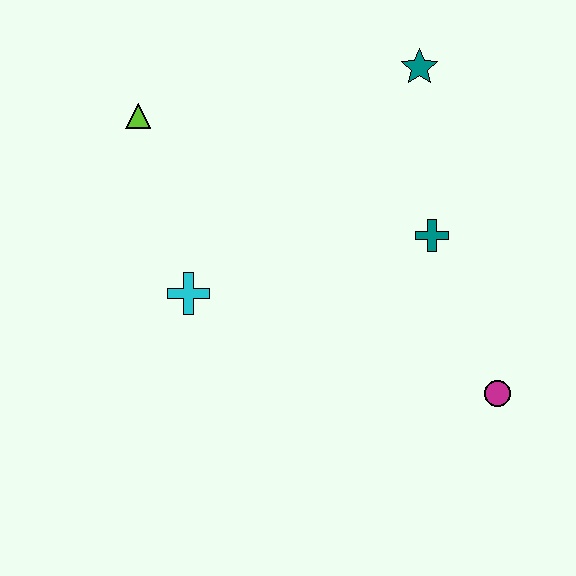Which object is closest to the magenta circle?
The teal cross is closest to the magenta circle.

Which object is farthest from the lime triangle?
The magenta circle is farthest from the lime triangle.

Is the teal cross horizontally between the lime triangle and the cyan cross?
No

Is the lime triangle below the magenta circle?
No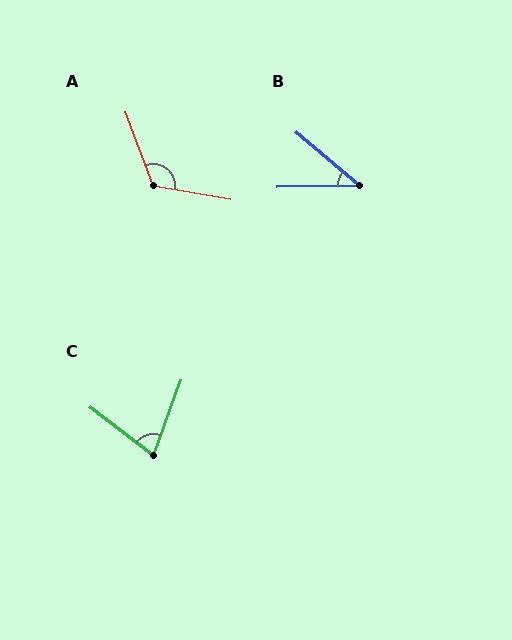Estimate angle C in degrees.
Approximately 73 degrees.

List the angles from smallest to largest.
B (41°), C (73°), A (120°).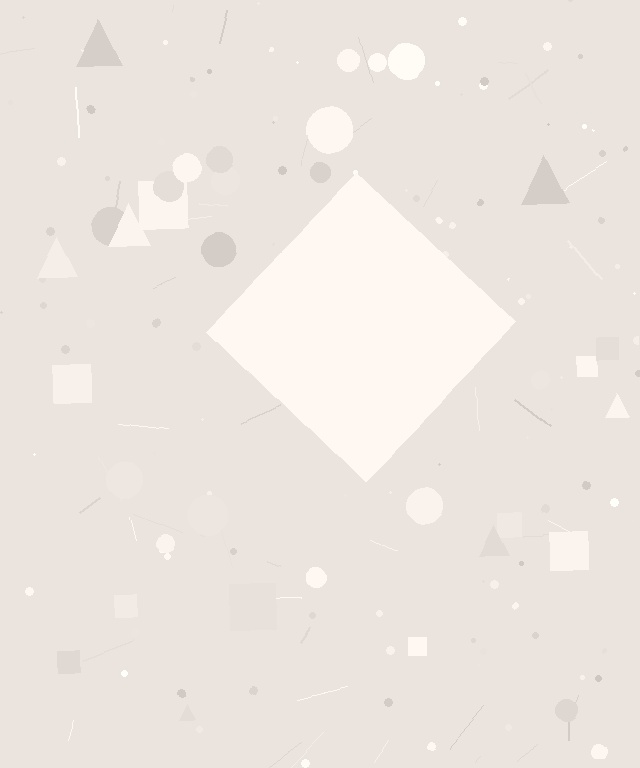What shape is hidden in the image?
A diamond is hidden in the image.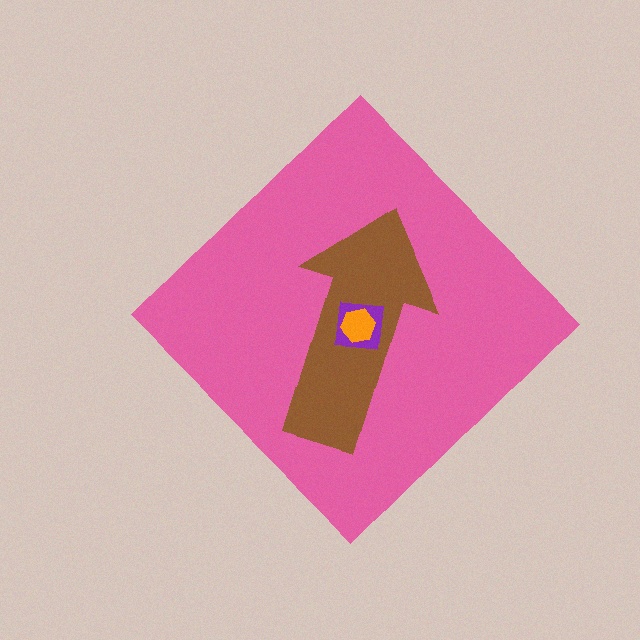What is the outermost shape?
The pink diamond.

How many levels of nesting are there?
4.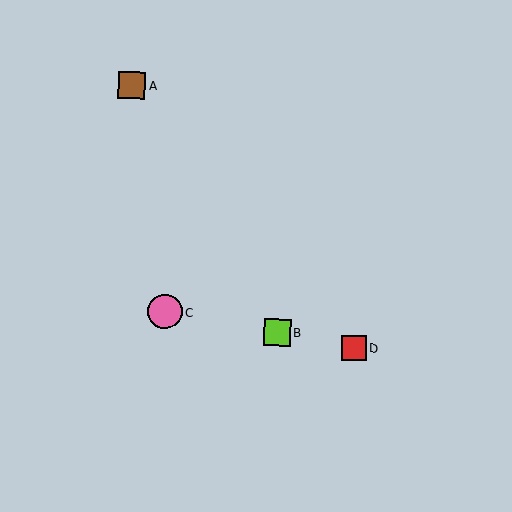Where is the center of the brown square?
The center of the brown square is at (132, 86).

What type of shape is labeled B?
Shape B is a lime square.